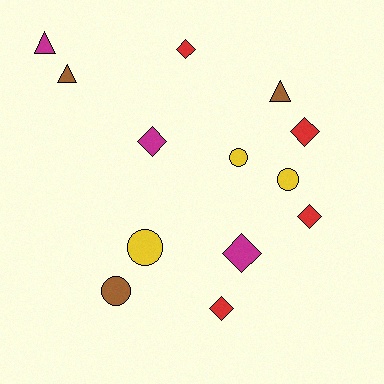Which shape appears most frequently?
Diamond, with 6 objects.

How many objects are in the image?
There are 13 objects.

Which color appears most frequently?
Red, with 4 objects.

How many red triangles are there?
There are no red triangles.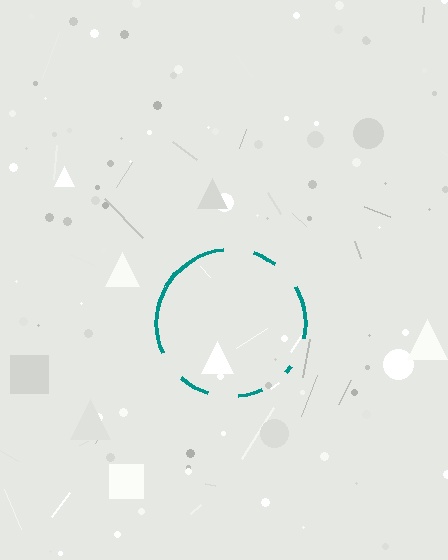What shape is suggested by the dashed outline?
The dashed outline suggests a circle.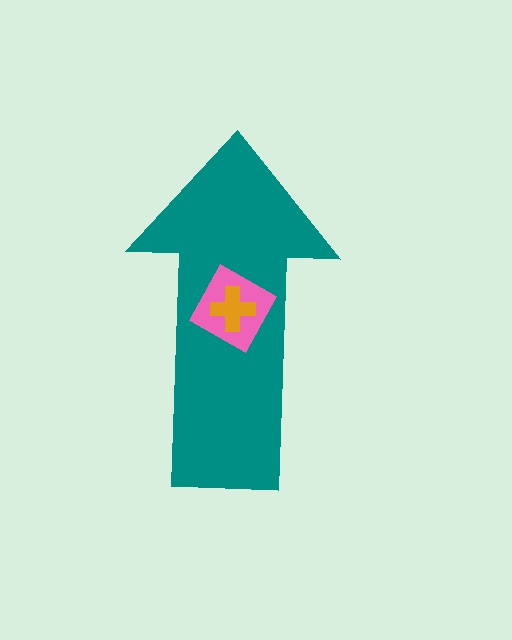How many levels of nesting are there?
3.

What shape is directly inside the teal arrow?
The pink diamond.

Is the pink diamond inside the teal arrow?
Yes.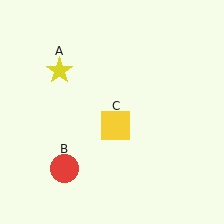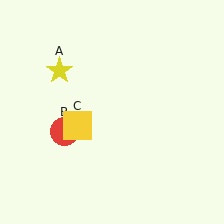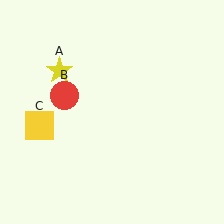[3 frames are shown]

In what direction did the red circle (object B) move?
The red circle (object B) moved up.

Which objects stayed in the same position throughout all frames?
Yellow star (object A) remained stationary.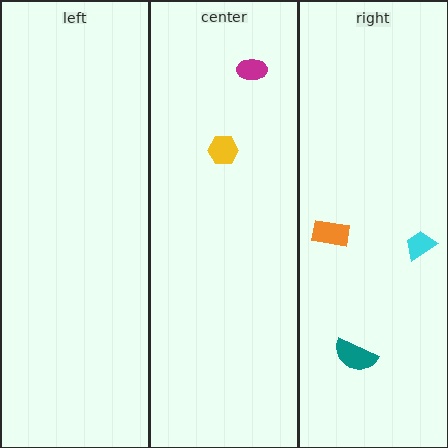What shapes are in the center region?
The yellow hexagon, the magenta ellipse.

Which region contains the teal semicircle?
The right region.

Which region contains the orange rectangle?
The right region.